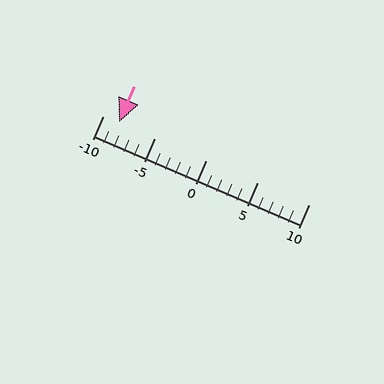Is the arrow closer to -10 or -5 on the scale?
The arrow is closer to -10.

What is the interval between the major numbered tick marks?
The major tick marks are spaced 5 units apart.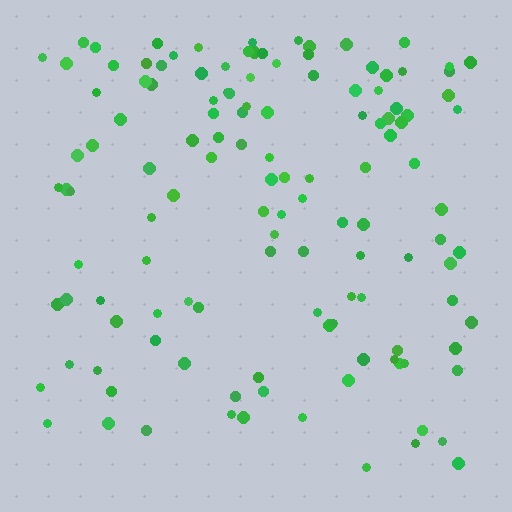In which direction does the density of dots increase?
From bottom to top, with the top side densest.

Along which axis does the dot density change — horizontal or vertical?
Vertical.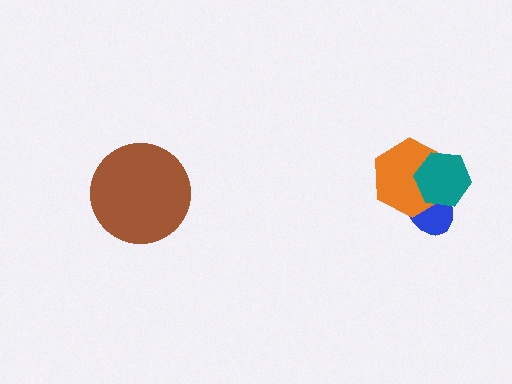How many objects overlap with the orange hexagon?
2 objects overlap with the orange hexagon.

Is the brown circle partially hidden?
No, no other shape covers it.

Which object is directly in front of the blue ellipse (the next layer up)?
The orange hexagon is directly in front of the blue ellipse.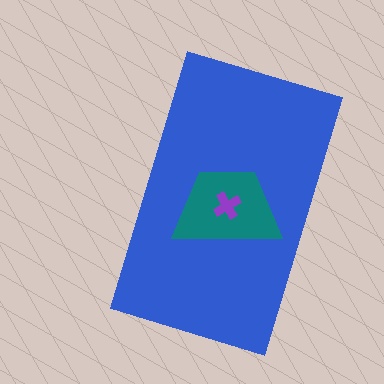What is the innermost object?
The purple cross.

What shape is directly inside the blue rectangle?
The teal trapezoid.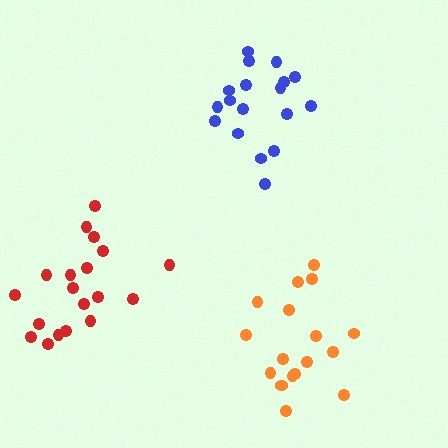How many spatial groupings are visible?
There are 3 spatial groupings.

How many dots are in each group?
Group 1: 19 dots, Group 2: 18 dots, Group 3: 18 dots (55 total).